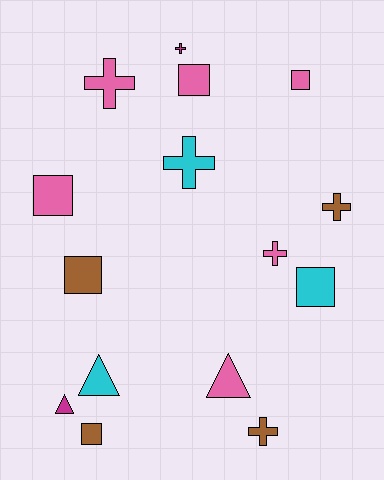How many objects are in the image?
There are 15 objects.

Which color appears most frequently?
Pink, with 6 objects.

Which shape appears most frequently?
Cross, with 6 objects.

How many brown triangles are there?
There are no brown triangles.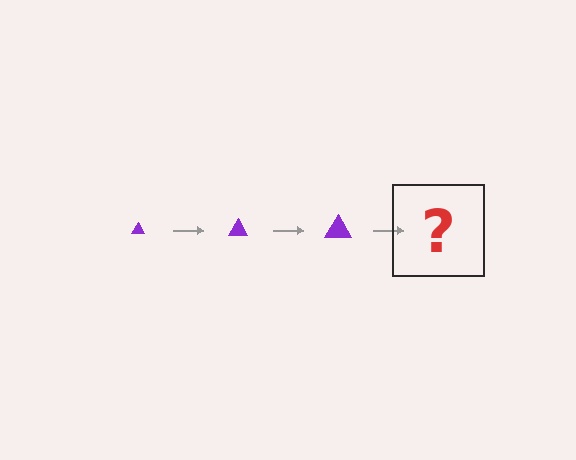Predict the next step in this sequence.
The next step is a purple triangle, larger than the previous one.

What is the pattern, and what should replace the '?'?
The pattern is that the triangle gets progressively larger each step. The '?' should be a purple triangle, larger than the previous one.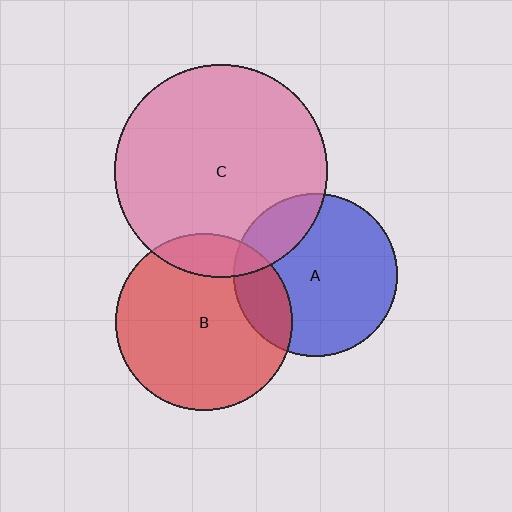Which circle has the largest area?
Circle C (pink).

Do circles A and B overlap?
Yes.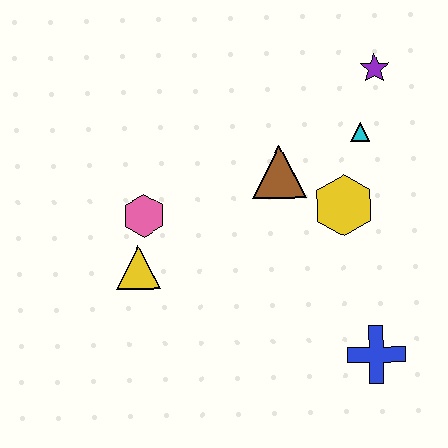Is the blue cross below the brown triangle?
Yes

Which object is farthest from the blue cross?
The purple star is farthest from the blue cross.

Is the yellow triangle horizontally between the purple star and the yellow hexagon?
No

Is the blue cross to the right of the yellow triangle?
Yes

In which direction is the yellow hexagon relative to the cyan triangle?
The yellow hexagon is below the cyan triangle.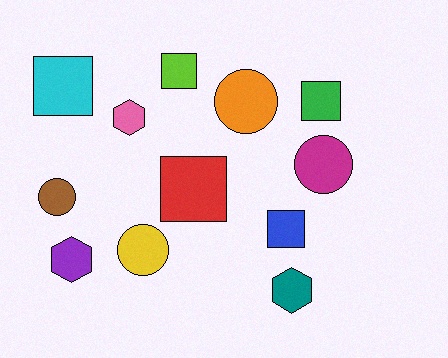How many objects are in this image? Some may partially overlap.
There are 12 objects.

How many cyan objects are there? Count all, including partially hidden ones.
There is 1 cyan object.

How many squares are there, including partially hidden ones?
There are 5 squares.